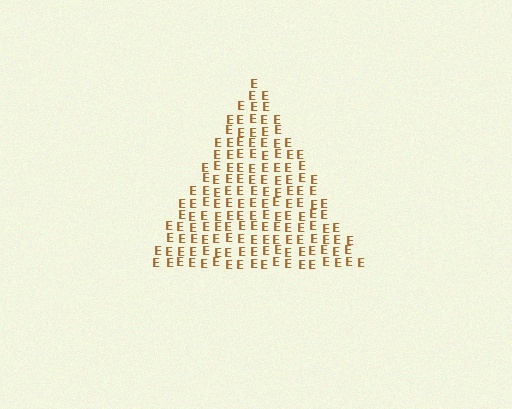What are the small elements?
The small elements are letter E's.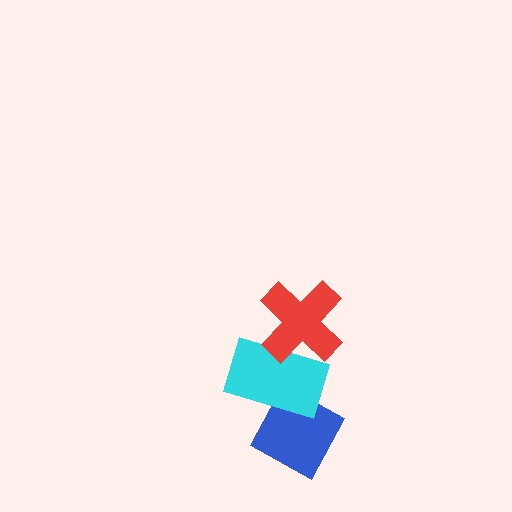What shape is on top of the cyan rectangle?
The red cross is on top of the cyan rectangle.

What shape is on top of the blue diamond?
The cyan rectangle is on top of the blue diamond.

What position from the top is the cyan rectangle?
The cyan rectangle is 2nd from the top.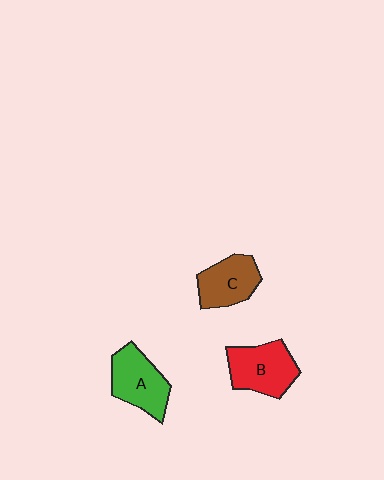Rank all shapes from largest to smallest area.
From largest to smallest: B (red), A (green), C (brown).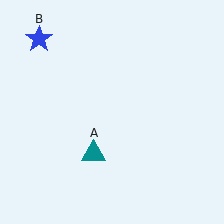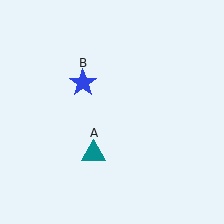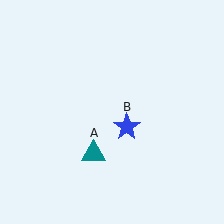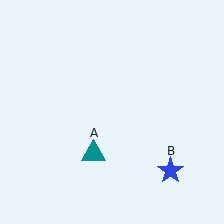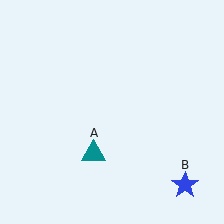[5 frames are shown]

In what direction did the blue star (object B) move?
The blue star (object B) moved down and to the right.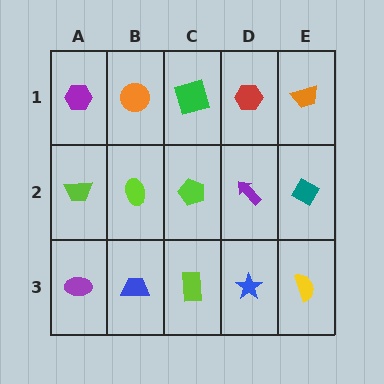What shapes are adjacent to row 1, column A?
A lime trapezoid (row 2, column A), an orange circle (row 1, column B).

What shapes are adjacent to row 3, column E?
A teal diamond (row 2, column E), a blue star (row 3, column D).